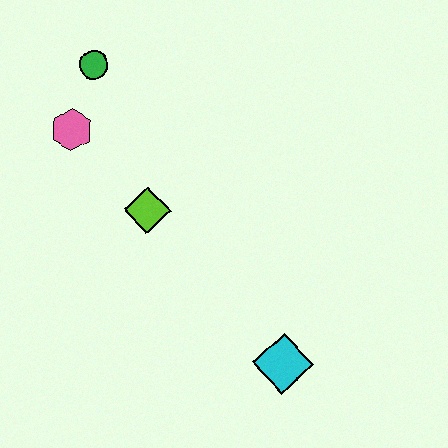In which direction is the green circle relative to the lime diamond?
The green circle is above the lime diamond.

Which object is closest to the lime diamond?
The pink hexagon is closest to the lime diamond.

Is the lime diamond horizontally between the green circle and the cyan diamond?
Yes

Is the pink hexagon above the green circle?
No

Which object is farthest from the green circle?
The cyan diamond is farthest from the green circle.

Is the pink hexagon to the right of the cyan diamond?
No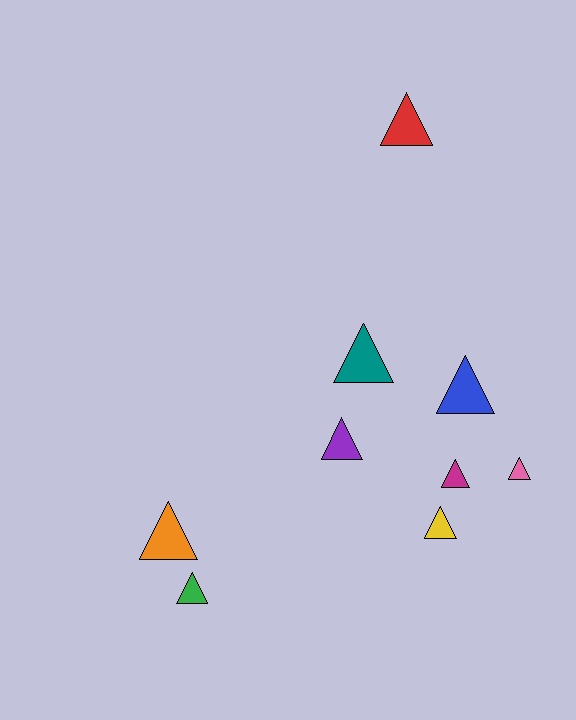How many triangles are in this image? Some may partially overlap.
There are 9 triangles.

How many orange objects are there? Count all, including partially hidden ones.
There is 1 orange object.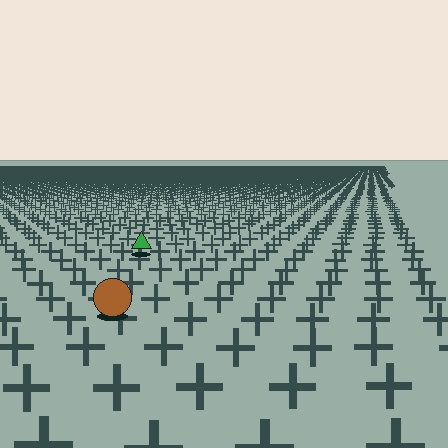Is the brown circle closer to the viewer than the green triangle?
Yes. The brown circle is closer — you can tell from the texture gradient: the ground texture is coarser near it.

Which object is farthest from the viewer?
The green triangle is farthest from the viewer. It appears smaller and the ground texture around it is denser.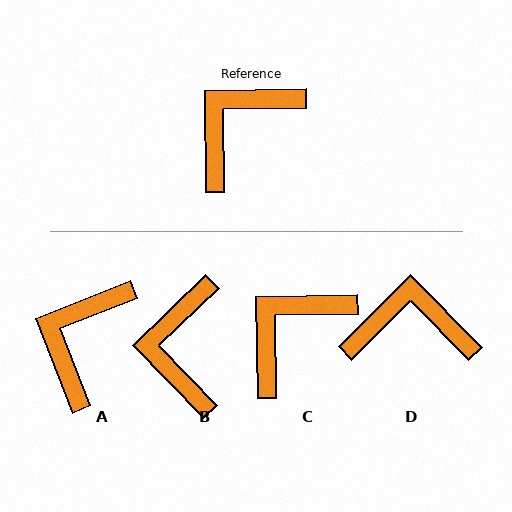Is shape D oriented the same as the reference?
No, it is off by about 46 degrees.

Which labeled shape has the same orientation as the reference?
C.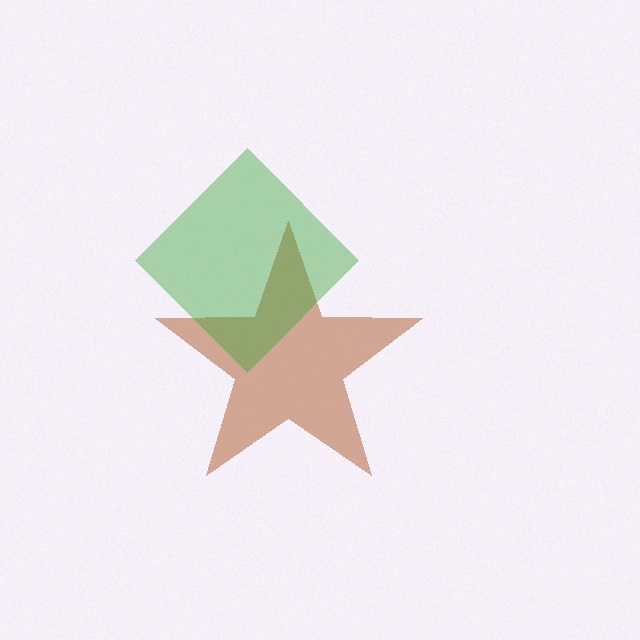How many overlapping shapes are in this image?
There are 2 overlapping shapes in the image.